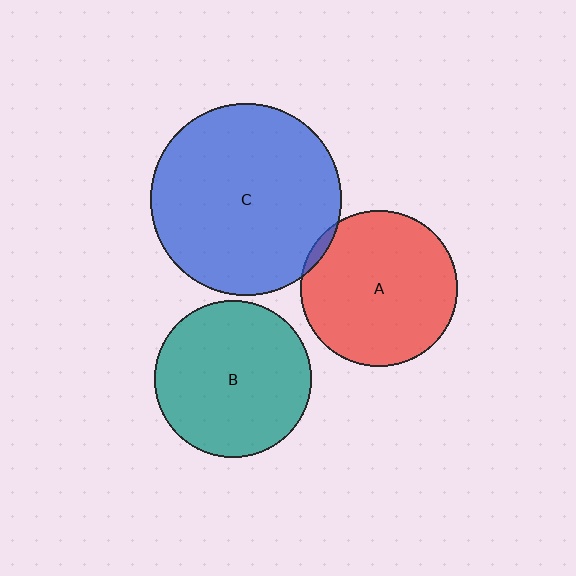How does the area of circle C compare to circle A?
Approximately 1.5 times.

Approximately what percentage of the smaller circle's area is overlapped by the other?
Approximately 5%.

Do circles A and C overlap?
Yes.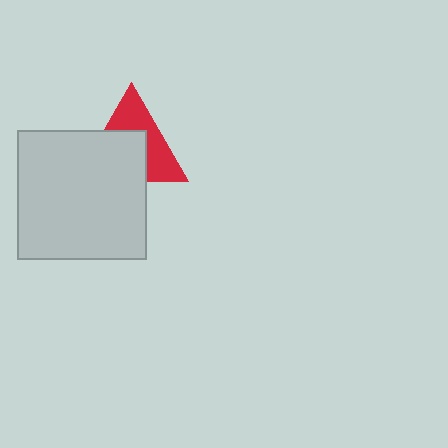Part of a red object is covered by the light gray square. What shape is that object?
It is a triangle.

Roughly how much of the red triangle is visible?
About half of it is visible (roughly 47%).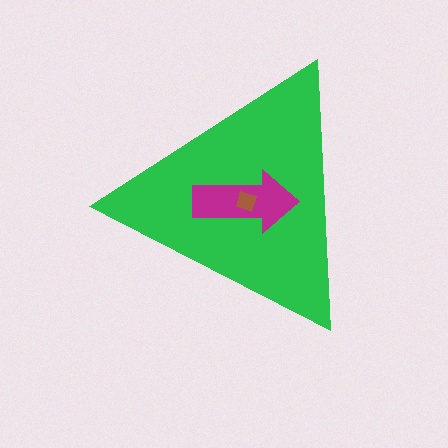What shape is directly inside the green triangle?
The magenta arrow.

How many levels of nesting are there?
3.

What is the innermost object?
The brown diamond.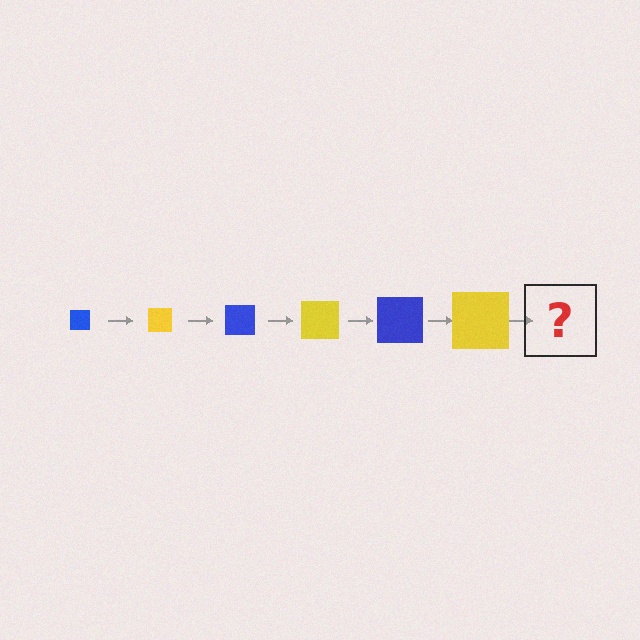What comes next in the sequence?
The next element should be a blue square, larger than the previous one.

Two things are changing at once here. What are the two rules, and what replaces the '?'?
The two rules are that the square grows larger each step and the color cycles through blue and yellow. The '?' should be a blue square, larger than the previous one.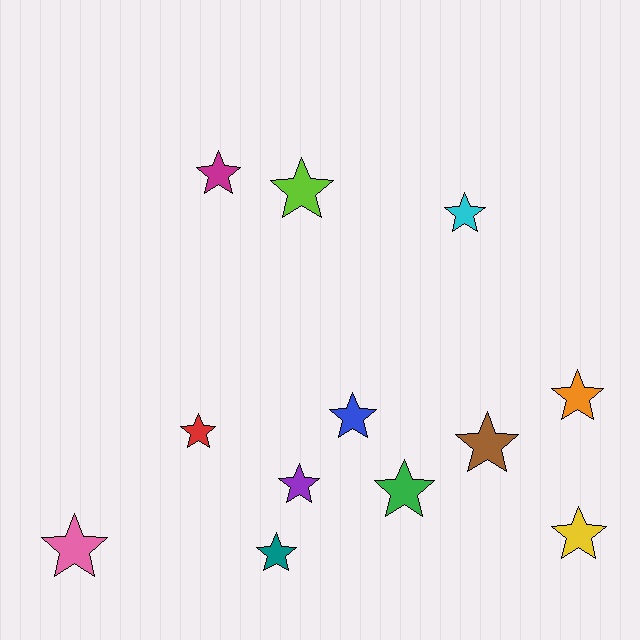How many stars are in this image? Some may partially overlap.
There are 12 stars.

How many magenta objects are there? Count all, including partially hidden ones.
There is 1 magenta object.